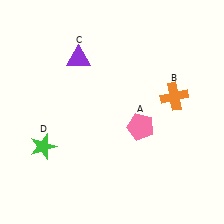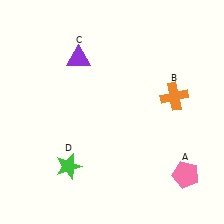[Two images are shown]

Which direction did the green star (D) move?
The green star (D) moved right.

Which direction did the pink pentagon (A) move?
The pink pentagon (A) moved down.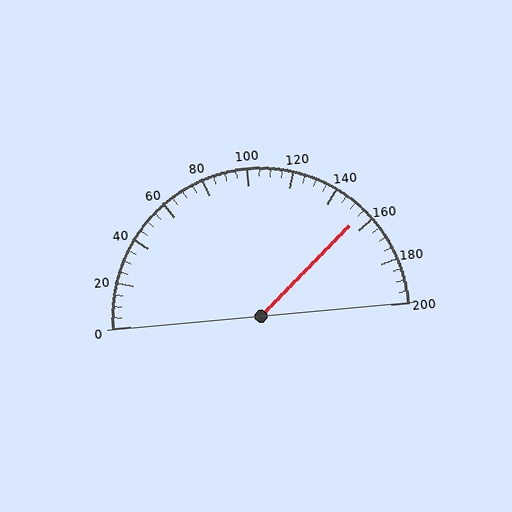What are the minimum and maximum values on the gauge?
The gauge ranges from 0 to 200.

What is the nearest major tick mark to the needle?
The nearest major tick mark is 160.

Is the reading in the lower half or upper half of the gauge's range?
The reading is in the upper half of the range (0 to 200).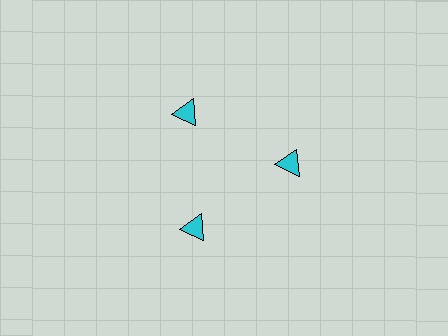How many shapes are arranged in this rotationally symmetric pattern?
There are 3 shapes, arranged in 3 groups of 1.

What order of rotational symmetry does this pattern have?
This pattern has 3-fold rotational symmetry.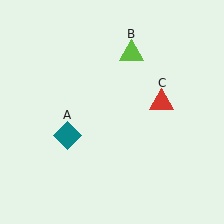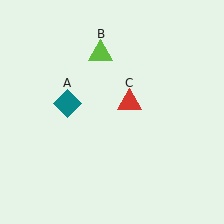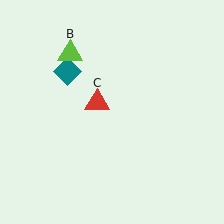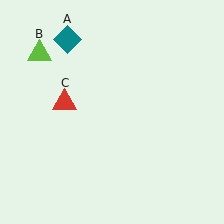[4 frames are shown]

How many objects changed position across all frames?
3 objects changed position: teal diamond (object A), lime triangle (object B), red triangle (object C).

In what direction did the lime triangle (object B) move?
The lime triangle (object B) moved left.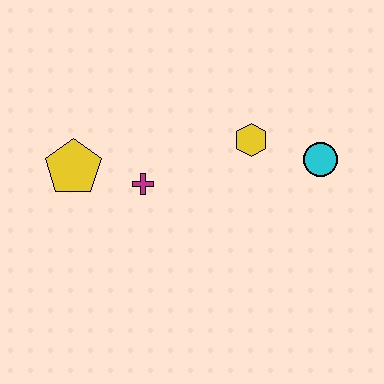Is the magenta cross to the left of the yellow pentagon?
No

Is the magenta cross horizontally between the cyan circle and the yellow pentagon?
Yes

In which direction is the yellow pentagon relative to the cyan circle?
The yellow pentagon is to the left of the cyan circle.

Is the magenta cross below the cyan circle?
Yes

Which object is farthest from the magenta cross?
The cyan circle is farthest from the magenta cross.